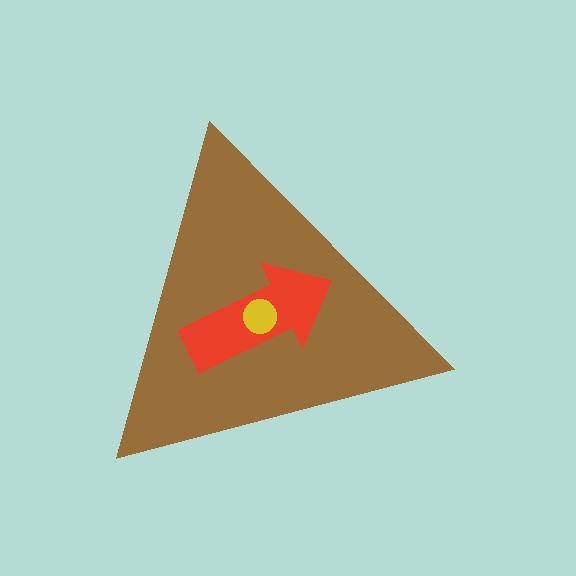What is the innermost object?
The yellow circle.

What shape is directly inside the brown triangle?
The red arrow.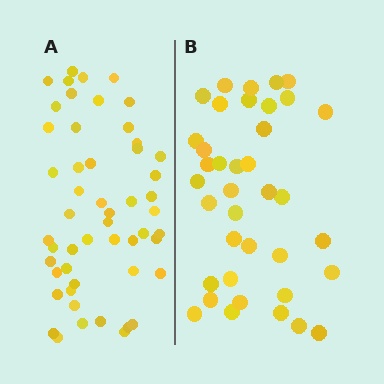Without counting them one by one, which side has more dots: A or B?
Region A (the left region) has more dots.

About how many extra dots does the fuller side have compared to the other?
Region A has approximately 15 more dots than region B.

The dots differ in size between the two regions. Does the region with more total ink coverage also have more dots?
No. Region B has more total ink coverage because its dots are larger, but region A actually contains more individual dots. Total area can be misleading — the number of items is what matters here.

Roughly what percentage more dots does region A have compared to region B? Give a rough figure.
About 35% more.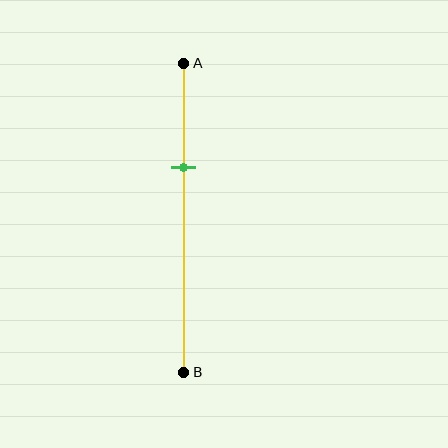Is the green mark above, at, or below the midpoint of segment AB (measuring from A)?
The green mark is above the midpoint of segment AB.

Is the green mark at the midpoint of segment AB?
No, the mark is at about 35% from A, not at the 50% midpoint.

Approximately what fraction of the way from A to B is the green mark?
The green mark is approximately 35% of the way from A to B.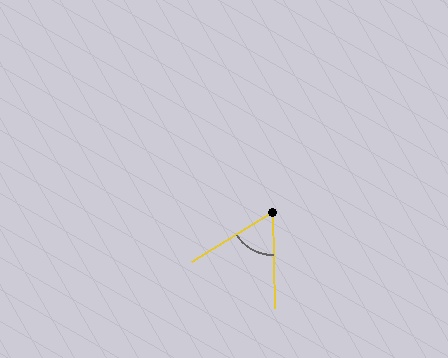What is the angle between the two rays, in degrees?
Approximately 59 degrees.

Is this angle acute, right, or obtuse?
It is acute.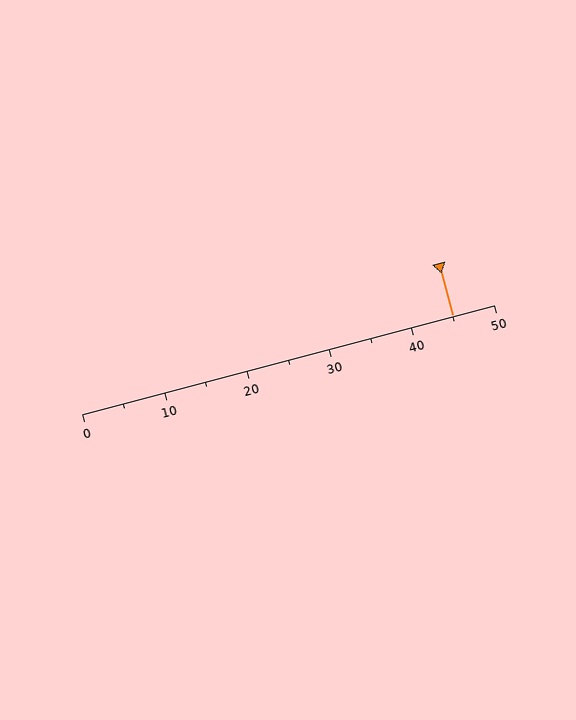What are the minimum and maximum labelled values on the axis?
The axis runs from 0 to 50.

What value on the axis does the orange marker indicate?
The marker indicates approximately 45.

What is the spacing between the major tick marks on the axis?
The major ticks are spaced 10 apart.